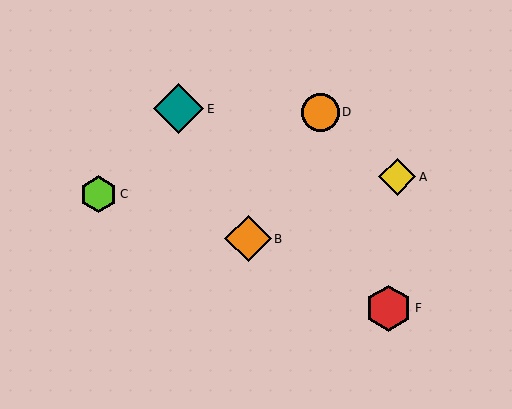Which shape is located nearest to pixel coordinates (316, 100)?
The orange circle (labeled D) at (321, 112) is nearest to that location.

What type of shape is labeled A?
Shape A is a yellow diamond.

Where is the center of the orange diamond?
The center of the orange diamond is at (248, 239).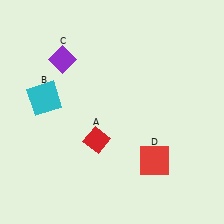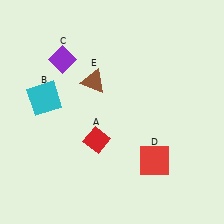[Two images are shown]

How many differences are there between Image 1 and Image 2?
There is 1 difference between the two images.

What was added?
A brown triangle (E) was added in Image 2.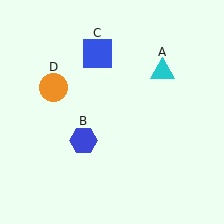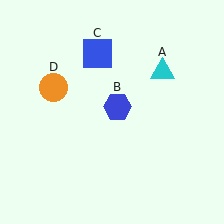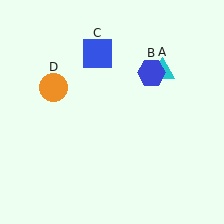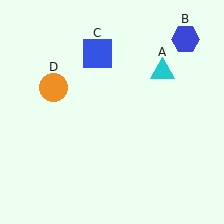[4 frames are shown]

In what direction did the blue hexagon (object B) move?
The blue hexagon (object B) moved up and to the right.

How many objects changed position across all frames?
1 object changed position: blue hexagon (object B).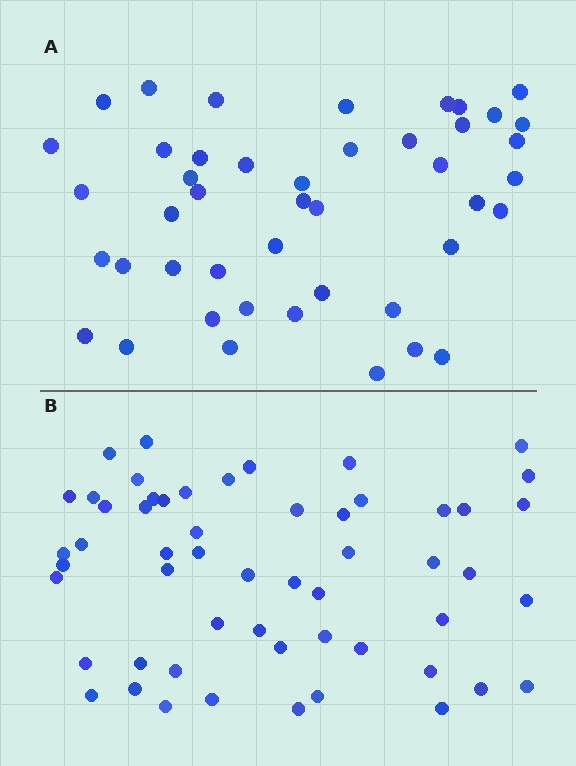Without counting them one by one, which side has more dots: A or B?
Region B (the bottom region) has more dots.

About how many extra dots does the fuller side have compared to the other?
Region B has roughly 10 or so more dots than region A.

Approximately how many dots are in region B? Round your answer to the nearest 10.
About 60 dots. (The exact count is 55, which rounds to 60.)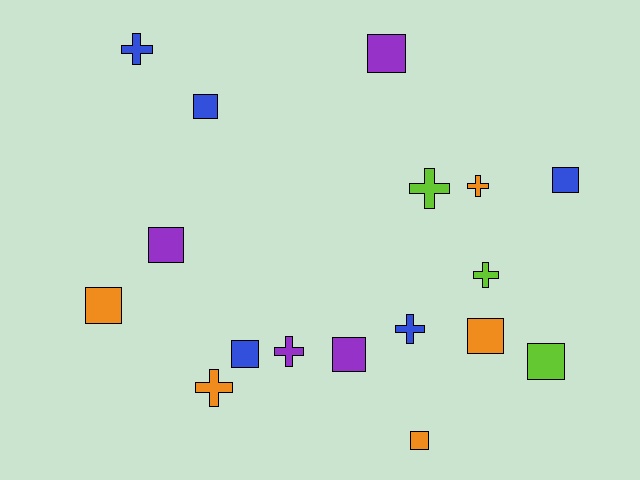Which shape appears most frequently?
Square, with 10 objects.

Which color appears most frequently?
Blue, with 5 objects.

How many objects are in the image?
There are 17 objects.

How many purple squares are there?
There are 3 purple squares.